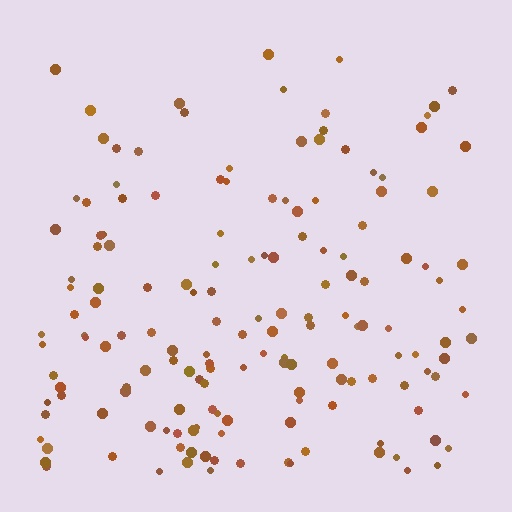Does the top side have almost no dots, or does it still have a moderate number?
Still a moderate number, just noticeably fewer than the bottom.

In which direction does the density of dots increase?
From top to bottom, with the bottom side densest.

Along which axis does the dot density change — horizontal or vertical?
Vertical.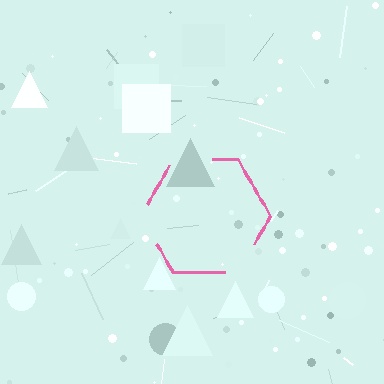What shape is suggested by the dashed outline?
The dashed outline suggests a hexagon.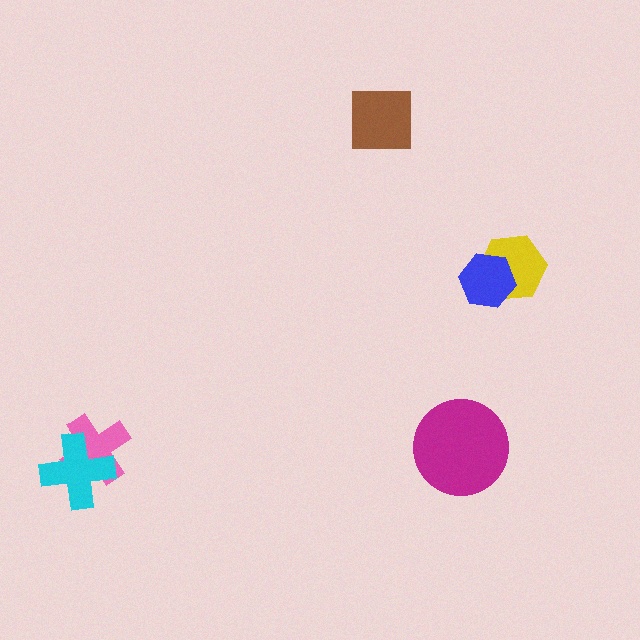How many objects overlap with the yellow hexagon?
1 object overlaps with the yellow hexagon.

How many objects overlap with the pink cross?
1 object overlaps with the pink cross.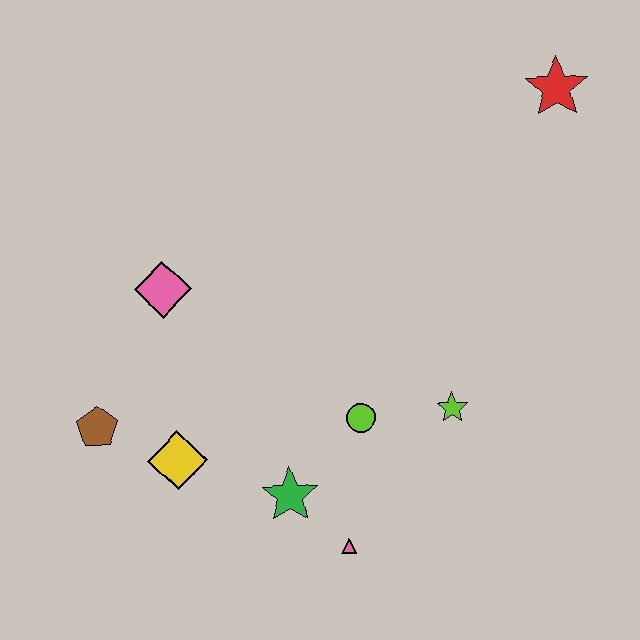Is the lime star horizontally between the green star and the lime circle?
No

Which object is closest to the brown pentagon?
The yellow diamond is closest to the brown pentagon.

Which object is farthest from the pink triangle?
The red star is farthest from the pink triangle.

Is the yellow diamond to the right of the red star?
No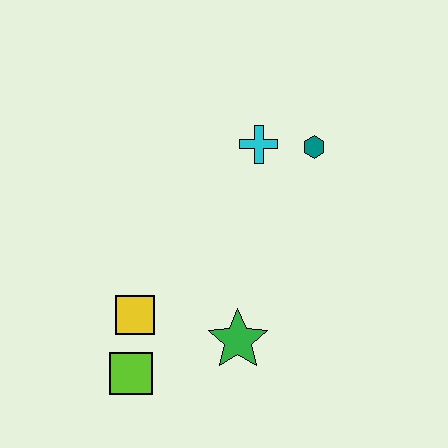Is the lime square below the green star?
Yes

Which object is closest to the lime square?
The yellow square is closest to the lime square.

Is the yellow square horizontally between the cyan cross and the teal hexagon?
No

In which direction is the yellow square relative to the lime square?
The yellow square is above the lime square.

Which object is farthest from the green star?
The teal hexagon is farthest from the green star.